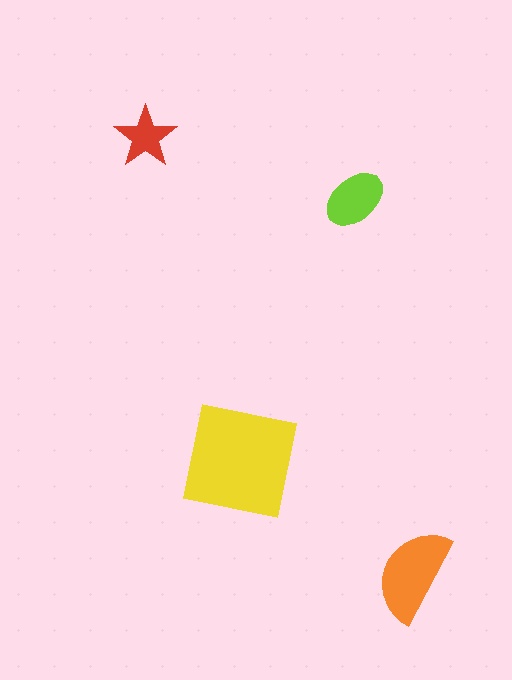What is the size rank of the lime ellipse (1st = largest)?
3rd.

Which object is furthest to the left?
The red star is leftmost.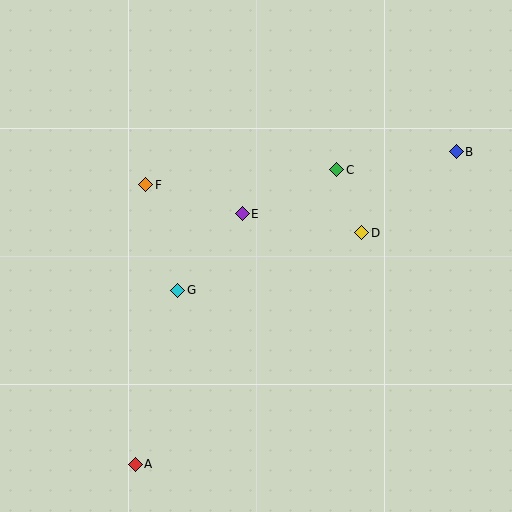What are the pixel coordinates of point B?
Point B is at (456, 152).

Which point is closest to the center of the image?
Point E at (242, 214) is closest to the center.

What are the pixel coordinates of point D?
Point D is at (362, 233).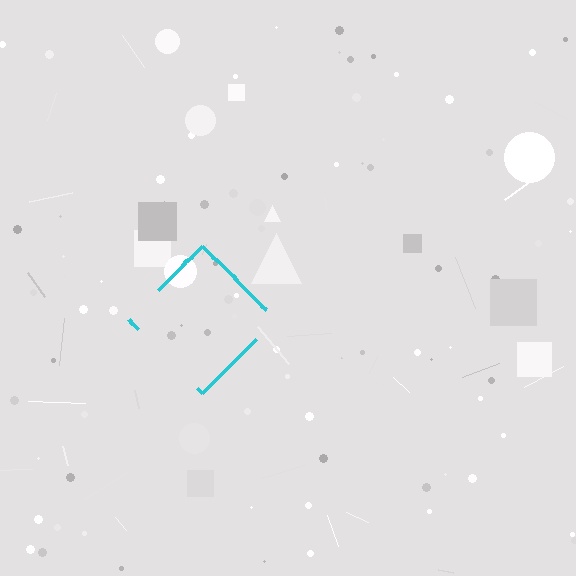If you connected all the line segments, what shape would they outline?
They would outline a diamond.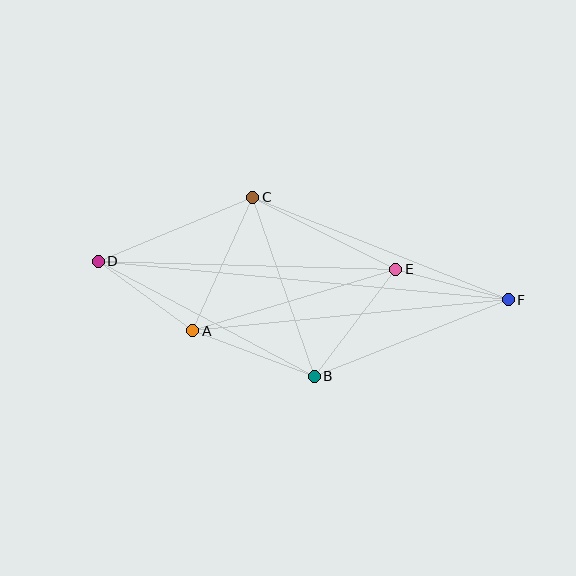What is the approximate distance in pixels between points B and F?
The distance between B and F is approximately 209 pixels.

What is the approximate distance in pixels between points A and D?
The distance between A and D is approximately 117 pixels.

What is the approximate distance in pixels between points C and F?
The distance between C and F is approximately 275 pixels.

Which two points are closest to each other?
Points E and F are closest to each other.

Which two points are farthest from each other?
Points D and F are farthest from each other.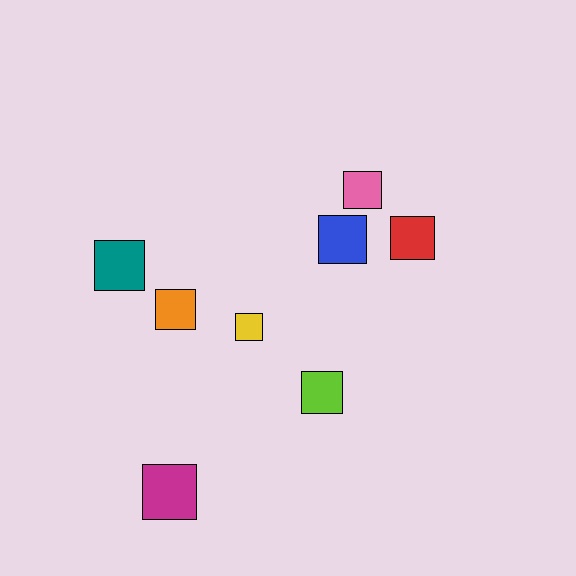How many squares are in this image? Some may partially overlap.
There are 8 squares.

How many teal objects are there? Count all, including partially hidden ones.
There is 1 teal object.